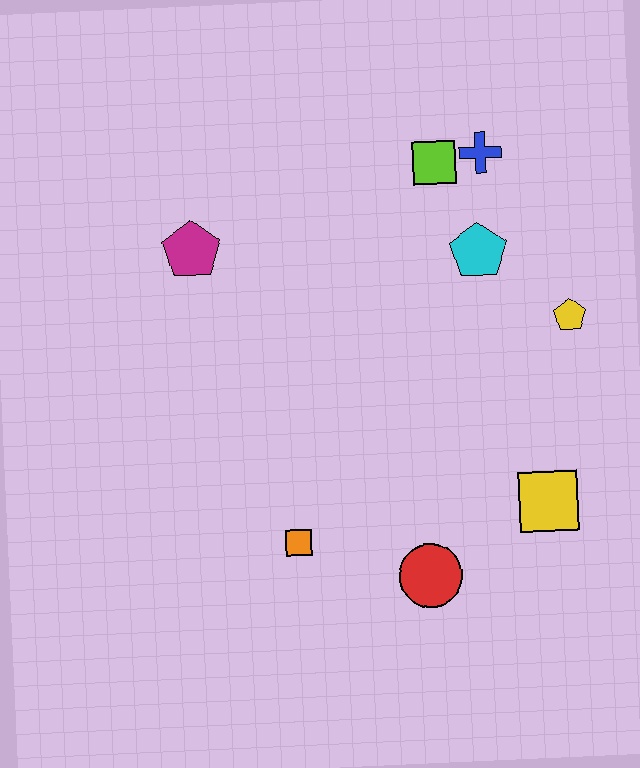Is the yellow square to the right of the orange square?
Yes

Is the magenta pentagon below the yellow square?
No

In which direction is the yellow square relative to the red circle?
The yellow square is to the right of the red circle.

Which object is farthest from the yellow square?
The magenta pentagon is farthest from the yellow square.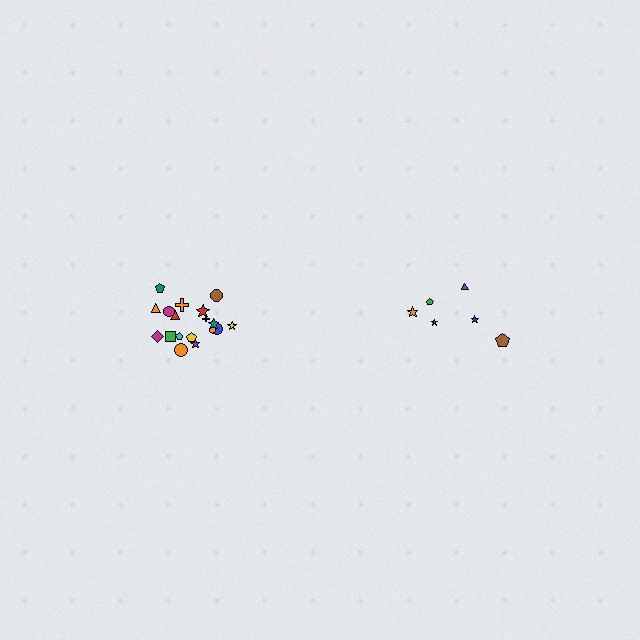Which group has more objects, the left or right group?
The left group.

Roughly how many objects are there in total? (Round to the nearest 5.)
Roughly 25 objects in total.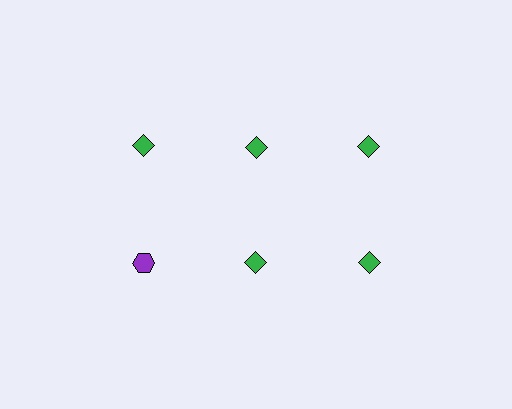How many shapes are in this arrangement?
There are 6 shapes arranged in a grid pattern.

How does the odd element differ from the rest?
It differs in both color (purple instead of green) and shape (hexagon instead of diamond).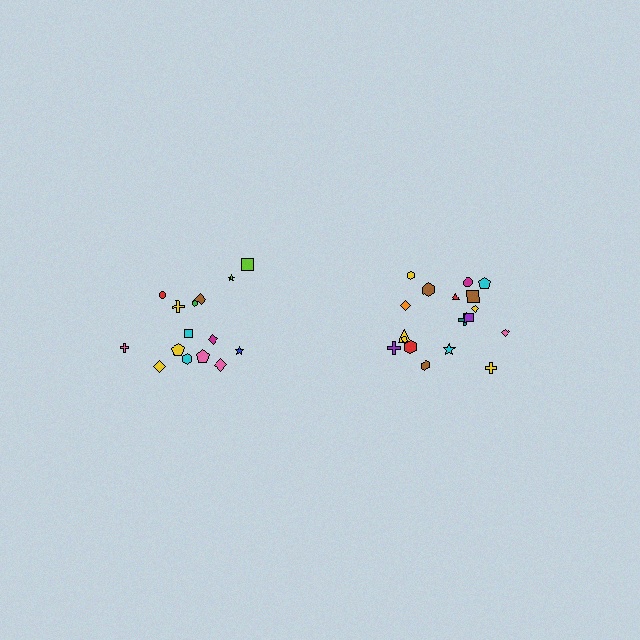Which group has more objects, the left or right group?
The right group.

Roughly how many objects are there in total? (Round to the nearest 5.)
Roughly 35 objects in total.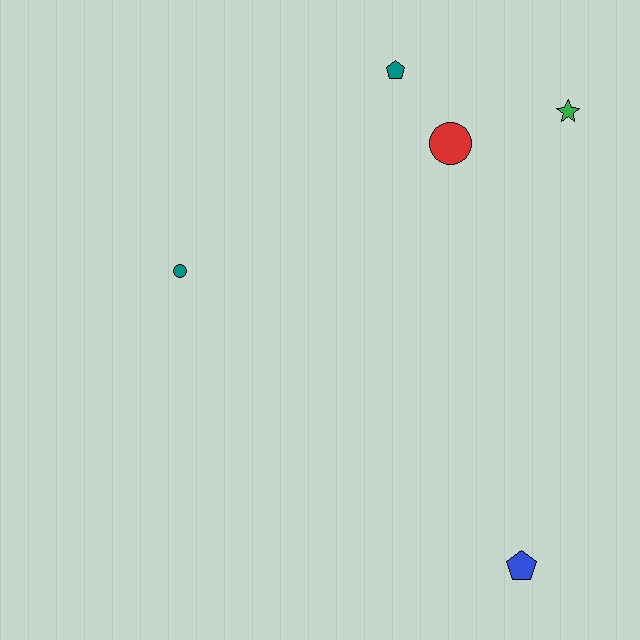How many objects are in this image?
There are 5 objects.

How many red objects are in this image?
There is 1 red object.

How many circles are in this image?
There are 2 circles.